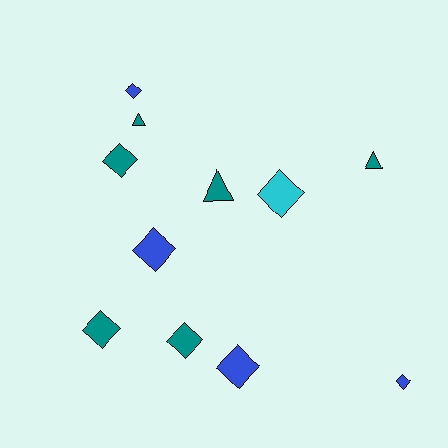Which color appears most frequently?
Teal, with 6 objects.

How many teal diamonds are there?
There are 3 teal diamonds.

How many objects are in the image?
There are 11 objects.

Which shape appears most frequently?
Diamond, with 8 objects.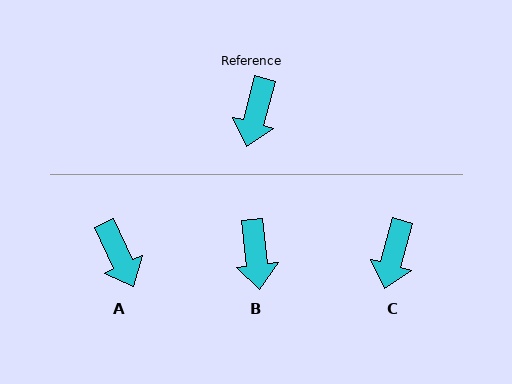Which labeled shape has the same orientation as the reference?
C.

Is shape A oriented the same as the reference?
No, it is off by about 40 degrees.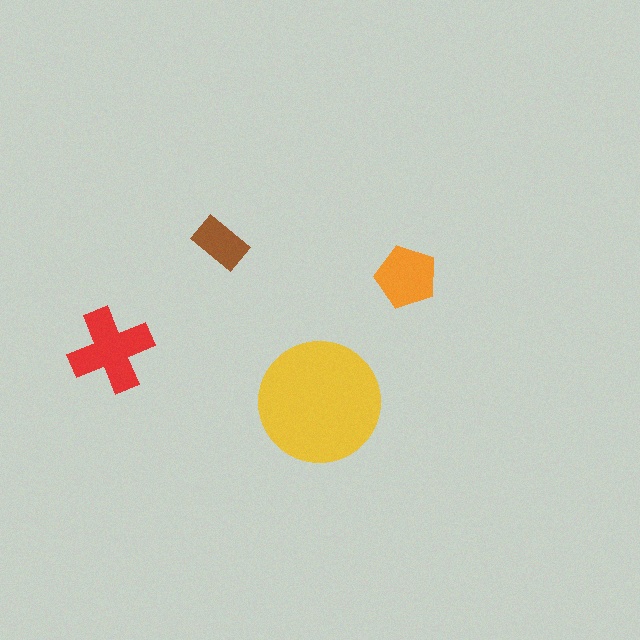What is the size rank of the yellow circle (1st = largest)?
1st.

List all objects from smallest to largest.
The brown rectangle, the orange pentagon, the red cross, the yellow circle.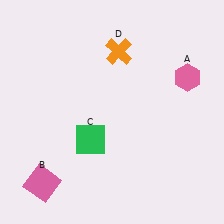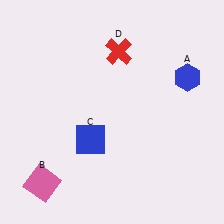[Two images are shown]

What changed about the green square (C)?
In Image 1, C is green. In Image 2, it changed to blue.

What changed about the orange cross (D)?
In Image 1, D is orange. In Image 2, it changed to red.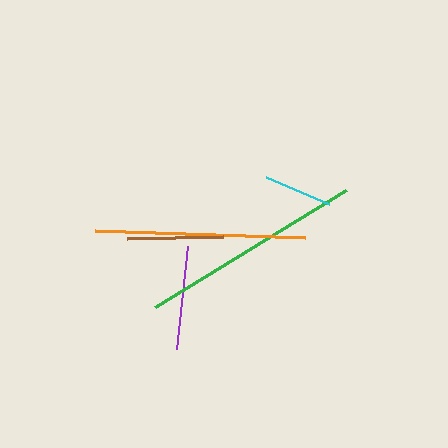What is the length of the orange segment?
The orange segment is approximately 210 pixels long.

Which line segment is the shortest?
The cyan line is the shortest at approximately 68 pixels.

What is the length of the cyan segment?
The cyan segment is approximately 68 pixels long.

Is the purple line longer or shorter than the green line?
The green line is longer than the purple line.